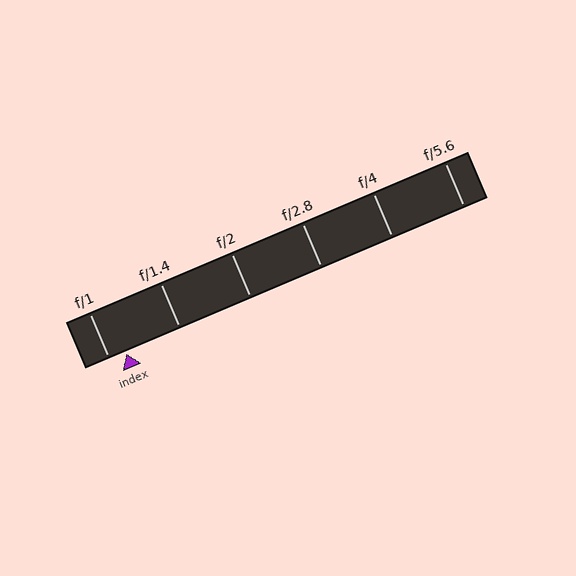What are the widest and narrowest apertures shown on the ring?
The widest aperture shown is f/1 and the narrowest is f/5.6.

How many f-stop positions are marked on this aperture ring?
There are 6 f-stop positions marked.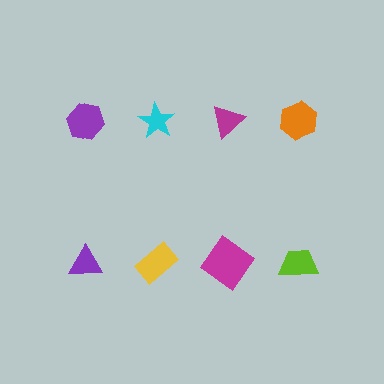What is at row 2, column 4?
A lime trapezoid.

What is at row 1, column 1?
A purple hexagon.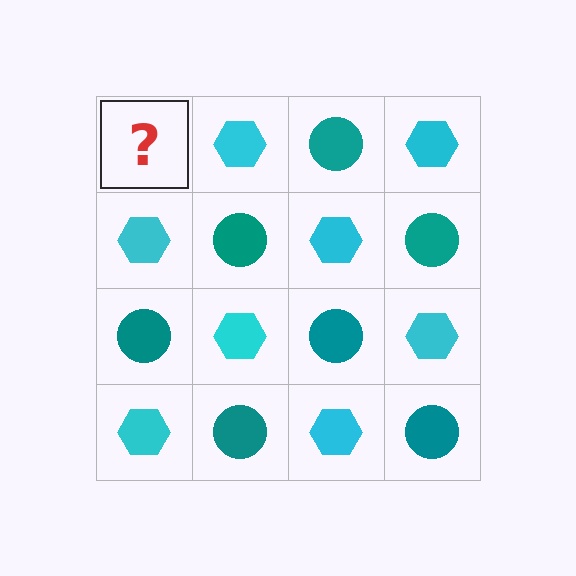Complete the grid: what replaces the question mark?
The question mark should be replaced with a teal circle.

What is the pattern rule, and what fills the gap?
The rule is that it alternates teal circle and cyan hexagon in a checkerboard pattern. The gap should be filled with a teal circle.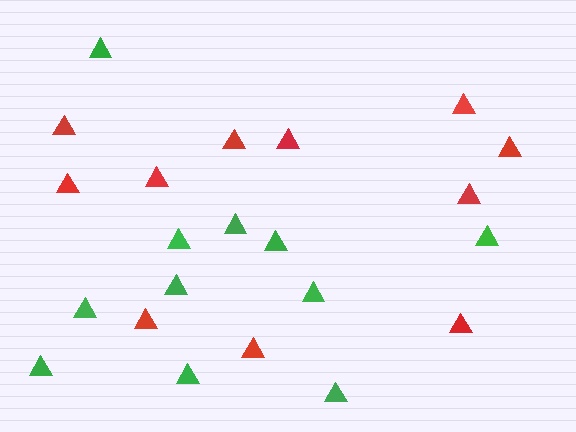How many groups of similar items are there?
There are 2 groups: one group of red triangles (11) and one group of green triangles (11).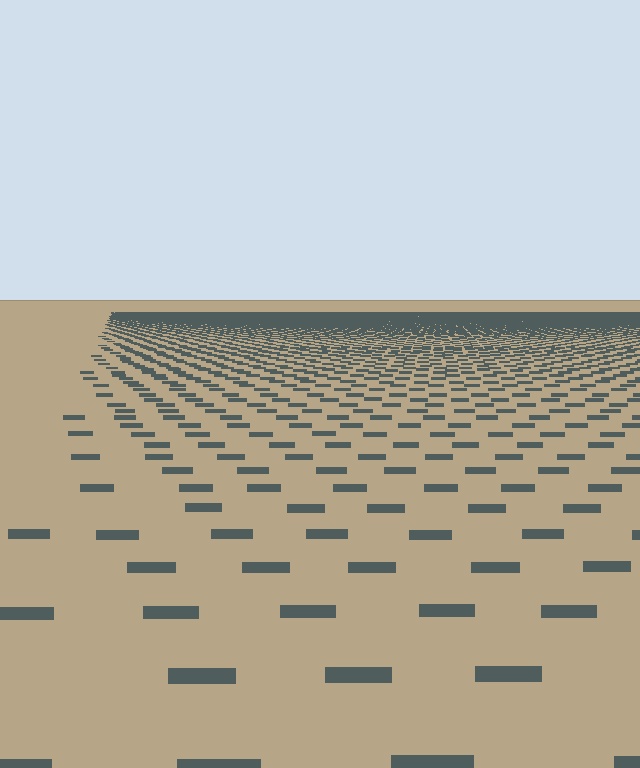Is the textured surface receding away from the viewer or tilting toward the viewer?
The surface is receding away from the viewer. Texture elements get smaller and denser toward the top.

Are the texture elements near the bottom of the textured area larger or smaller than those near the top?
Larger. Near the bottom, elements are closer to the viewer and appear at a bigger on-screen size.